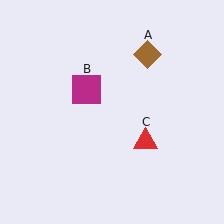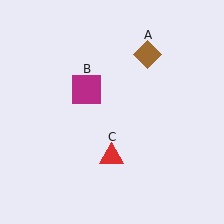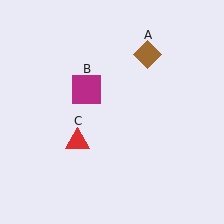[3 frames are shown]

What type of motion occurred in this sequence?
The red triangle (object C) rotated clockwise around the center of the scene.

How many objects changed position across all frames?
1 object changed position: red triangle (object C).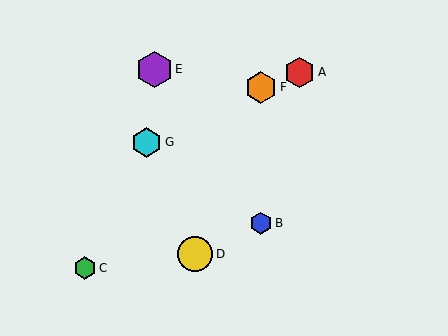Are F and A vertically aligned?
No, F is at x≈261 and A is at x≈299.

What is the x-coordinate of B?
Object B is at x≈261.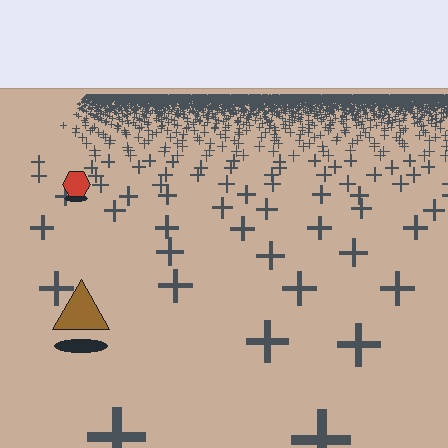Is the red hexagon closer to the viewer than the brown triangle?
No. The brown triangle is closer — you can tell from the texture gradient: the ground texture is coarser near it.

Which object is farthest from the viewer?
The red hexagon is farthest from the viewer. It appears smaller and the ground texture around it is denser.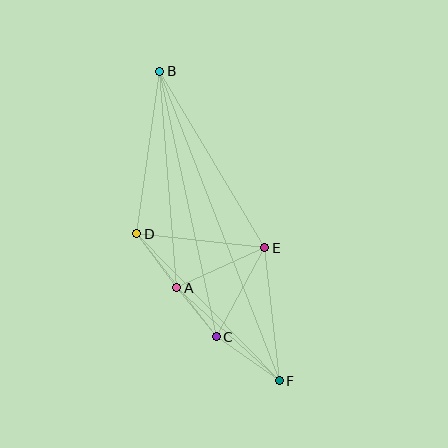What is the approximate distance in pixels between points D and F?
The distance between D and F is approximately 205 pixels.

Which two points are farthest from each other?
Points B and F are farthest from each other.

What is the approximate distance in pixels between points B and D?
The distance between B and D is approximately 164 pixels.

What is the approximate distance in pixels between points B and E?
The distance between B and E is approximately 205 pixels.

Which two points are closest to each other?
Points A and C are closest to each other.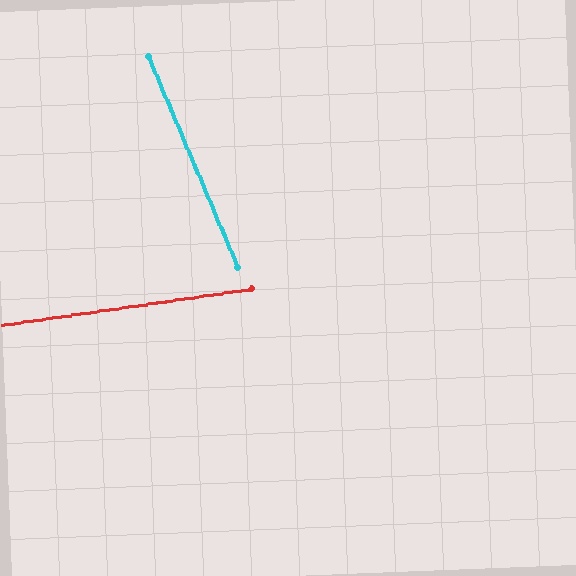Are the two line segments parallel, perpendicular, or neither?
Neither parallel nor perpendicular — they differ by about 75°.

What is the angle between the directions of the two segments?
Approximately 75 degrees.